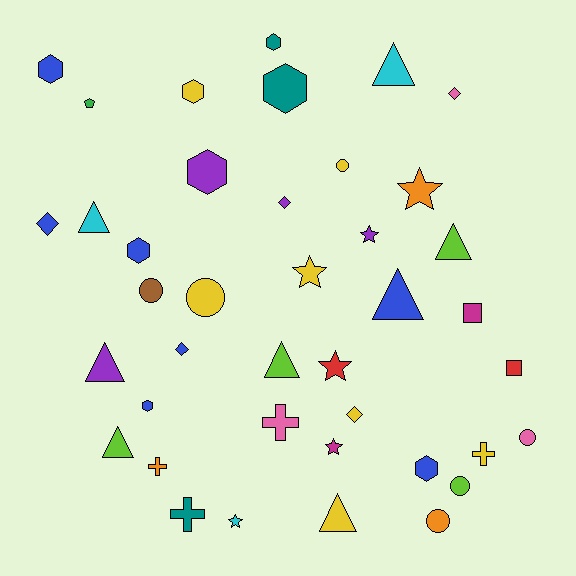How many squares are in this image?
There are 2 squares.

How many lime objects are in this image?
There are 4 lime objects.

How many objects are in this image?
There are 40 objects.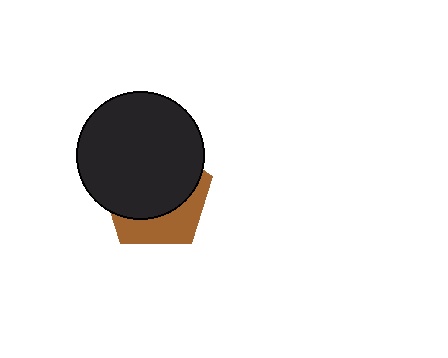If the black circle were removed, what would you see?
You would see the complete brown pentagon.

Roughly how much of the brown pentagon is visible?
A small part of it is visible (roughly 34%).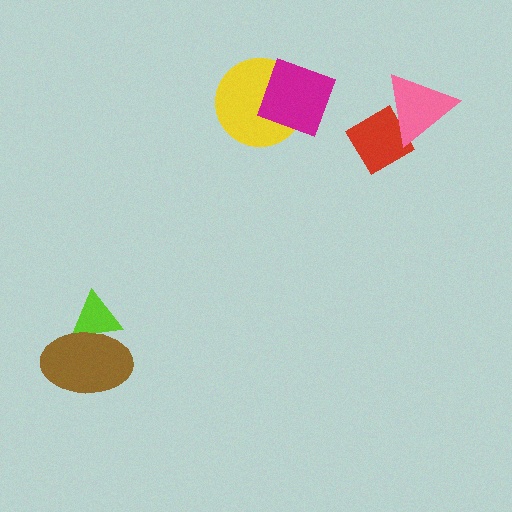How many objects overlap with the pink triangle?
1 object overlaps with the pink triangle.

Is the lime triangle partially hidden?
Yes, it is partially covered by another shape.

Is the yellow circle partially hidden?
Yes, it is partially covered by another shape.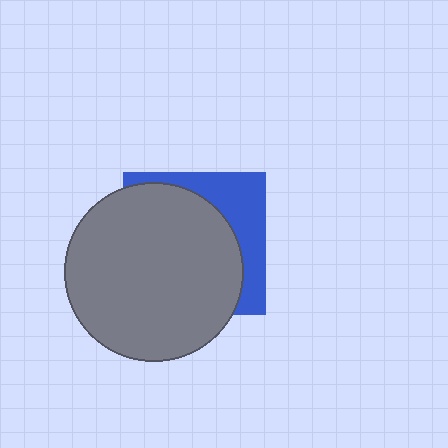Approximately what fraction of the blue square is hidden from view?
Roughly 69% of the blue square is hidden behind the gray circle.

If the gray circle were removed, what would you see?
You would see the complete blue square.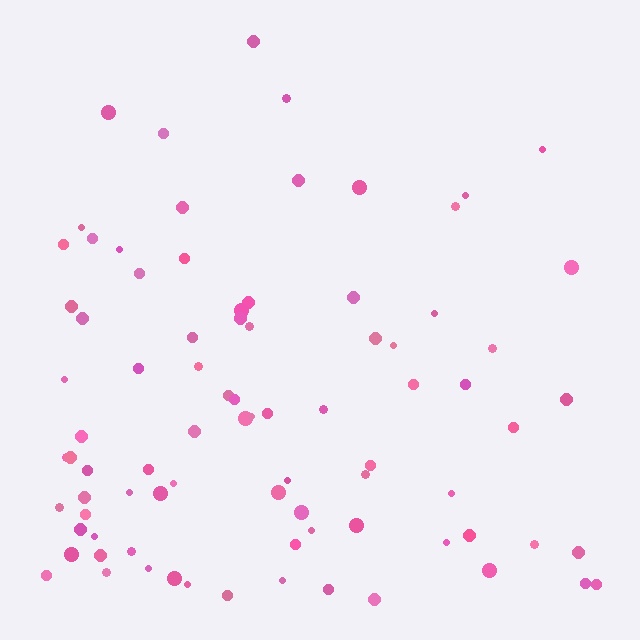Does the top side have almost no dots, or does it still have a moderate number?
Still a moderate number, just noticeably fewer than the bottom.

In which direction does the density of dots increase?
From top to bottom, with the bottom side densest.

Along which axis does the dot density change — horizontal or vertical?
Vertical.